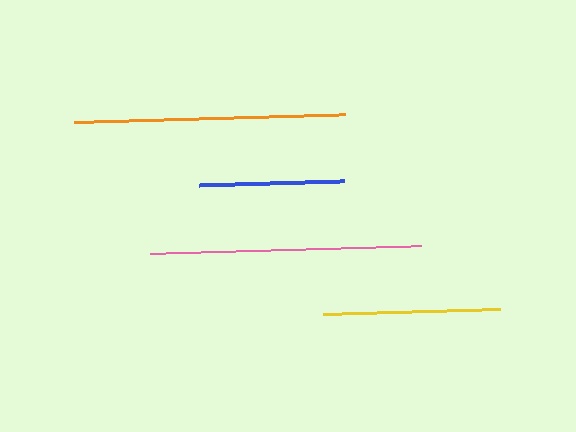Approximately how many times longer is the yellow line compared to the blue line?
The yellow line is approximately 1.2 times the length of the blue line.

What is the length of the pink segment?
The pink segment is approximately 271 pixels long.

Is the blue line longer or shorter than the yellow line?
The yellow line is longer than the blue line.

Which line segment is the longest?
The pink line is the longest at approximately 271 pixels.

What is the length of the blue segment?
The blue segment is approximately 145 pixels long.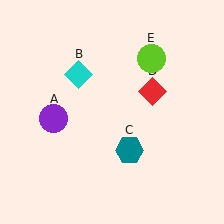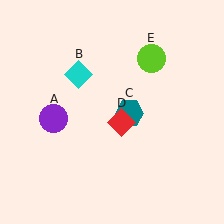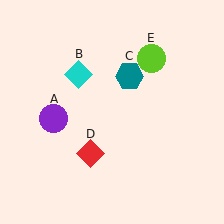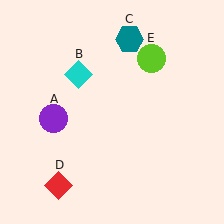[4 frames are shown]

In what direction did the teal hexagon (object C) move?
The teal hexagon (object C) moved up.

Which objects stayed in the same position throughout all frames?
Purple circle (object A) and cyan diamond (object B) and lime circle (object E) remained stationary.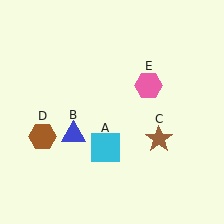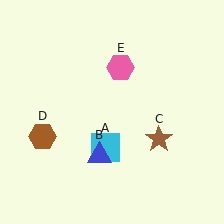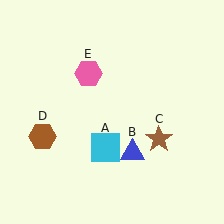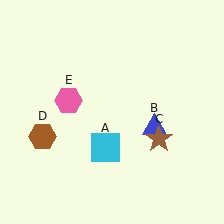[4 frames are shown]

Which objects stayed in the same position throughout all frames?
Cyan square (object A) and brown star (object C) and brown hexagon (object D) remained stationary.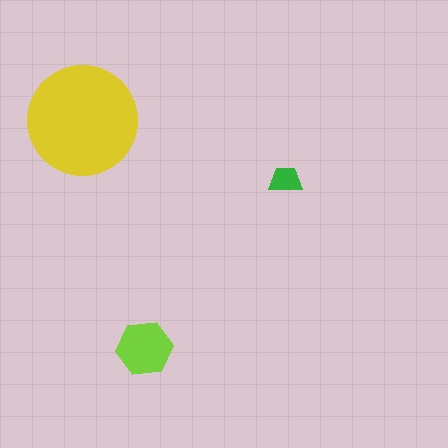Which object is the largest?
The yellow circle.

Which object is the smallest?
The green trapezoid.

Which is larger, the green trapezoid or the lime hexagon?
The lime hexagon.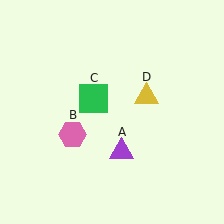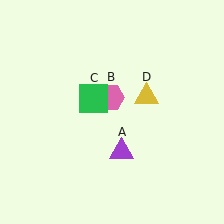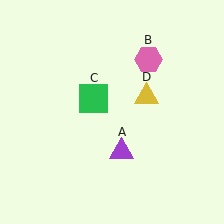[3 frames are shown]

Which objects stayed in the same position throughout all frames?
Purple triangle (object A) and green square (object C) and yellow triangle (object D) remained stationary.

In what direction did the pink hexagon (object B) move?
The pink hexagon (object B) moved up and to the right.